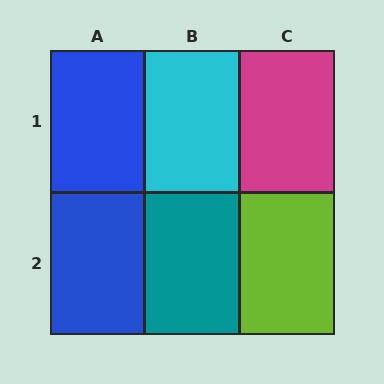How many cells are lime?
1 cell is lime.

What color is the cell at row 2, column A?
Blue.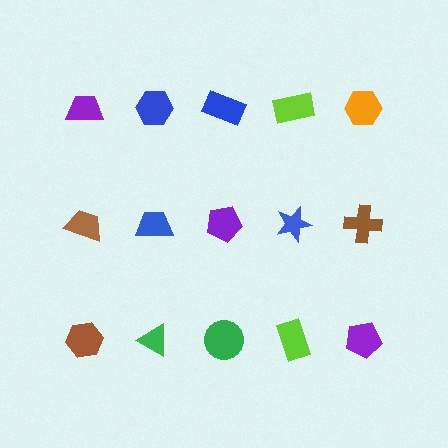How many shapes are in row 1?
5 shapes.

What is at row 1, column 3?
A blue rectangle.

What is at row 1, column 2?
A blue hexagon.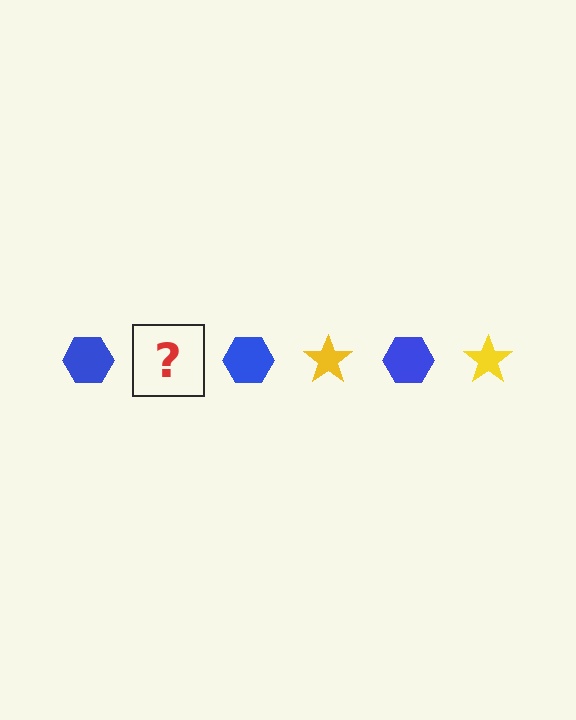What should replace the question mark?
The question mark should be replaced with a yellow star.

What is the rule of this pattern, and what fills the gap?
The rule is that the pattern alternates between blue hexagon and yellow star. The gap should be filled with a yellow star.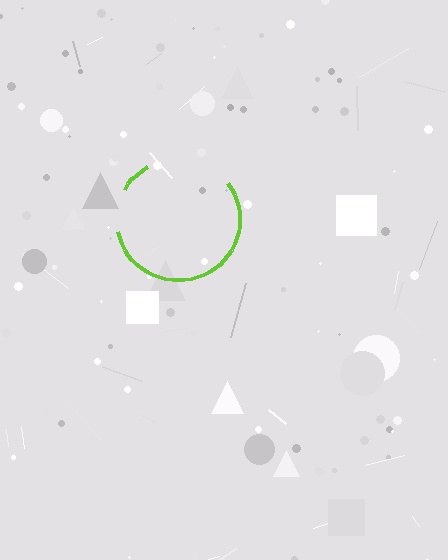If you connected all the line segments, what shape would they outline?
They would outline a circle.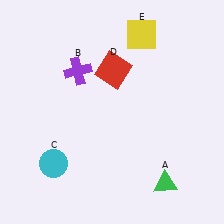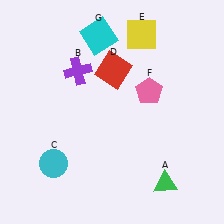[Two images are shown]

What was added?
A pink pentagon (F), a cyan square (G) were added in Image 2.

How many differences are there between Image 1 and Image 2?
There are 2 differences between the two images.